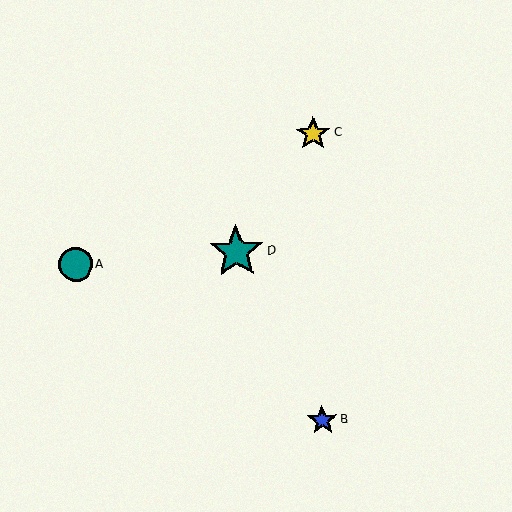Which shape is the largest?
The teal star (labeled D) is the largest.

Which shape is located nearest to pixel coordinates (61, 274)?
The teal circle (labeled A) at (75, 265) is nearest to that location.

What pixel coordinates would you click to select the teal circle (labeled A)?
Click at (75, 265) to select the teal circle A.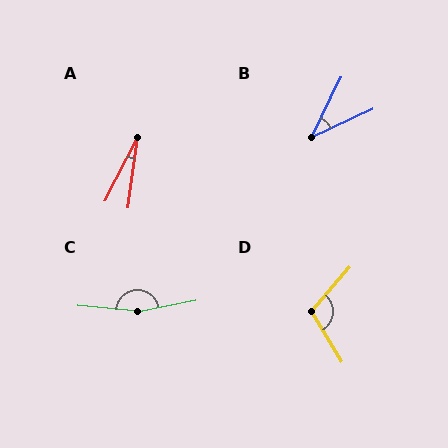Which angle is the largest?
C, at approximately 164 degrees.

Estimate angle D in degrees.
Approximately 108 degrees.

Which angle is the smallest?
A, at approximately 19 degrees.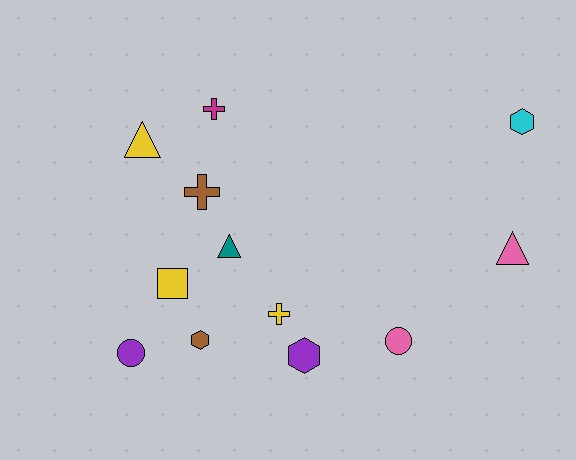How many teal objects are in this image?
There is 1 teal object.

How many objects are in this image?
There are 12 objects.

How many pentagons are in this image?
There are no pentagons.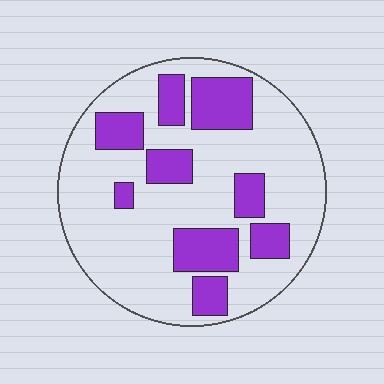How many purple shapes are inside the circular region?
9.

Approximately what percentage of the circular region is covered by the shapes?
Approximately 30%.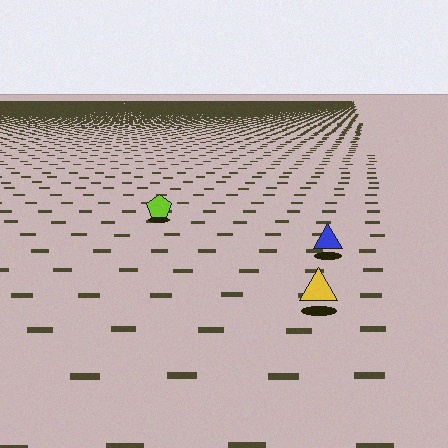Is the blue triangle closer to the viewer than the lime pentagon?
Yes. The blue triangle is closer — you can tell from the texture gradient: the ground texture is coarser near it.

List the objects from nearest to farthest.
From nearest to farthest: the yellow triangle, the blue triangle, the lime pentagon.